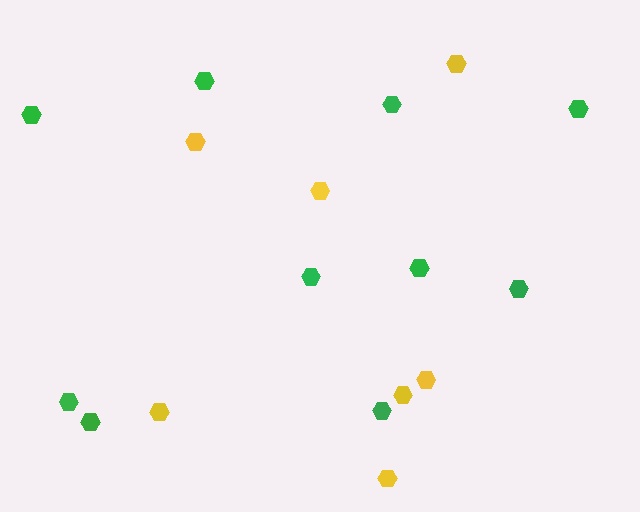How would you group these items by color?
There are 2 groups: one group of yellow hexagons (7) and one group of green hexagons (10).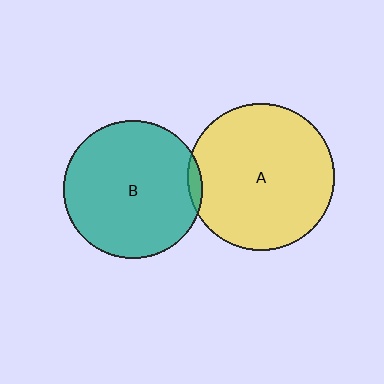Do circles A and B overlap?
Yes.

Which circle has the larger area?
Circle A (yellow).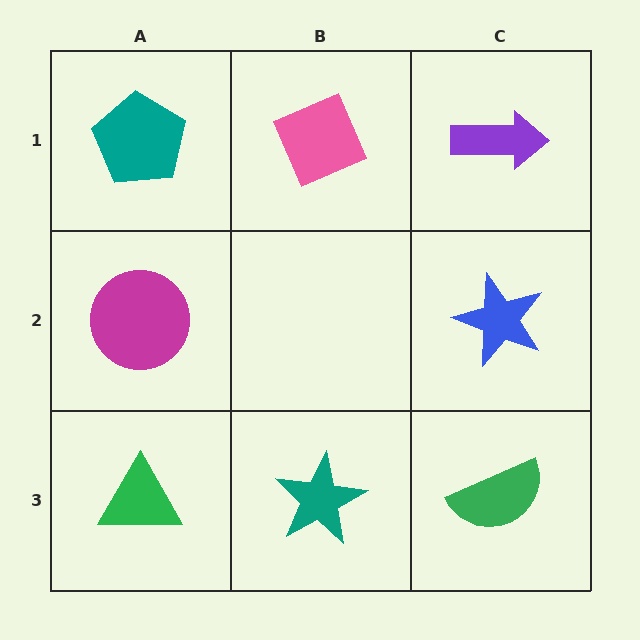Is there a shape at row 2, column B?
No, that cell is empty.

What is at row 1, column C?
A purple arrow.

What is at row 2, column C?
A blue star.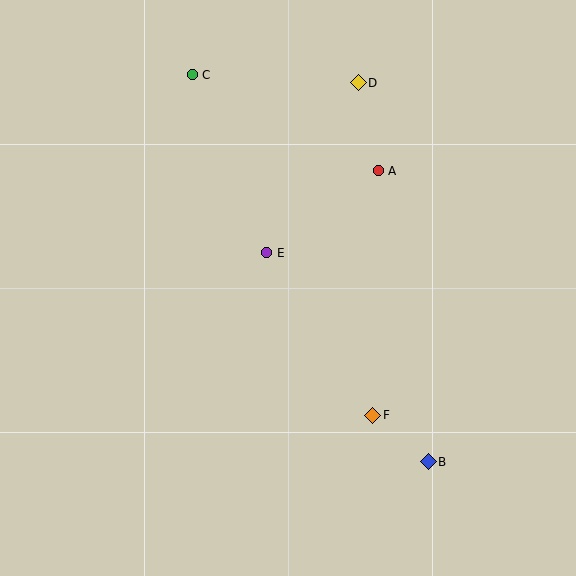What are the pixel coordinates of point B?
Point B is at (428, 462).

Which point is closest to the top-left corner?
Point C is closest to the top-left corner.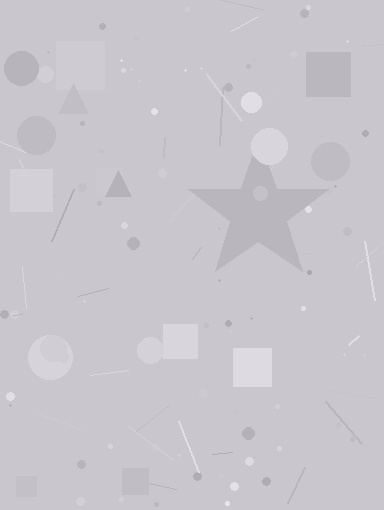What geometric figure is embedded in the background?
A star is embedded in the background.